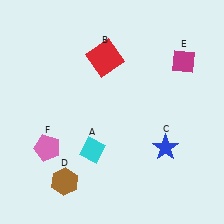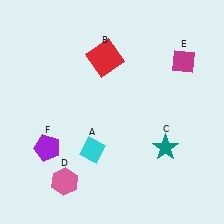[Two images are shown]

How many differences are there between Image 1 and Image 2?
There are 3 differences between the two images.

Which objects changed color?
C changed from blue to teal. D changed from brown to pink. F changed from pink to purple.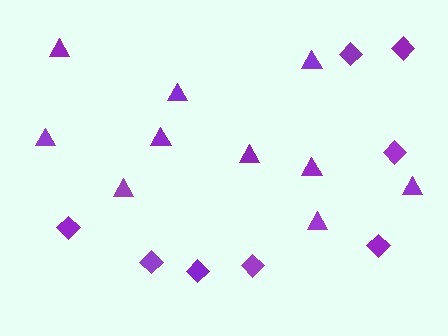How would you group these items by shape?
There are 2 groups: one group of triangles (10) and one group of diamonds (8).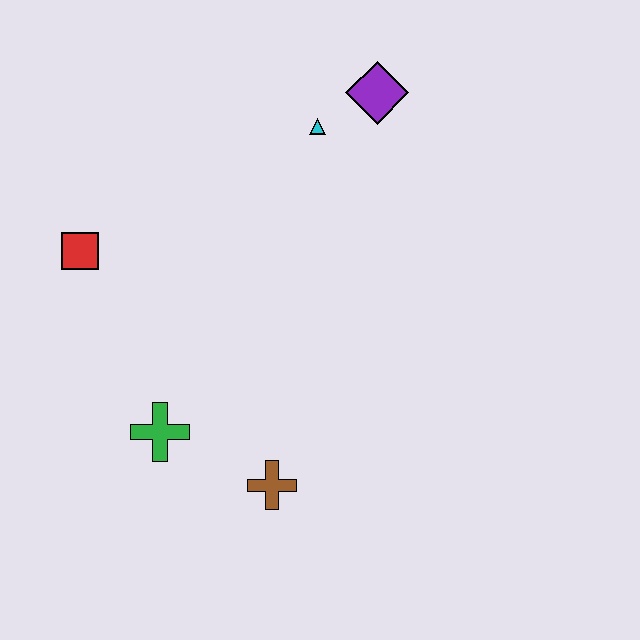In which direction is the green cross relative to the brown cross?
The green cross is to the left of the brown cross.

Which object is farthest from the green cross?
The purple diamond is farthest from the green cross.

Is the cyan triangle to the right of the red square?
Yes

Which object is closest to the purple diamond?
The cyan triangle is closest to the purple diamond.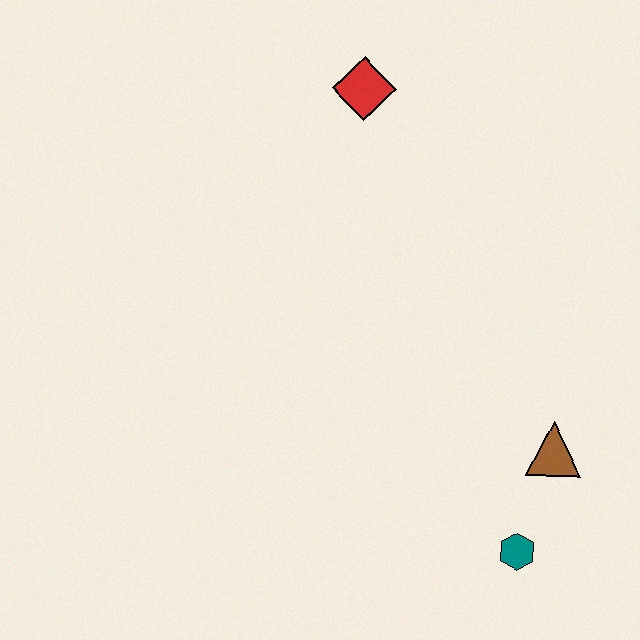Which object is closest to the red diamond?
The brown triangle is closest to the red diamond.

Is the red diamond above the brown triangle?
Yes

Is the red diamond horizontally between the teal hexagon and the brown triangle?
No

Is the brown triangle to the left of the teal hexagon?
No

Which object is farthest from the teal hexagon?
The red diamond is farthest from the teal hexagon.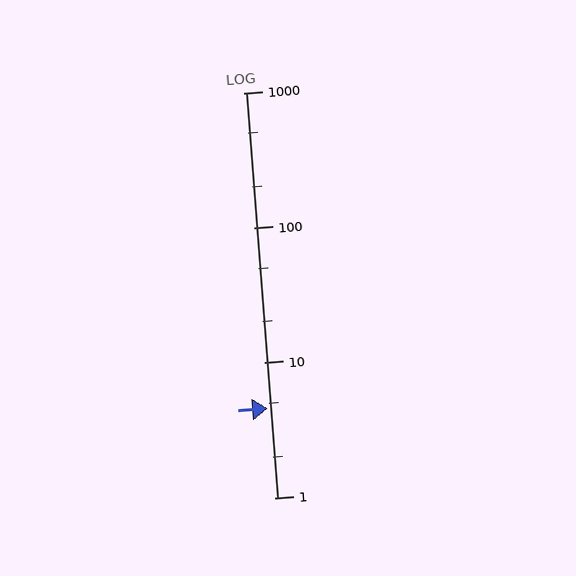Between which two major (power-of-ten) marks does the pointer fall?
The pointer is between 1 and 10.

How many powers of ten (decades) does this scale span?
The scale spans 3 decades, from 1 to 1000.